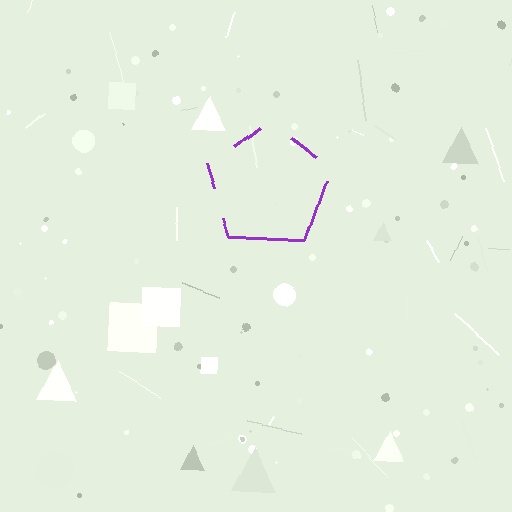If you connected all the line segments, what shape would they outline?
They would outline a pentagon.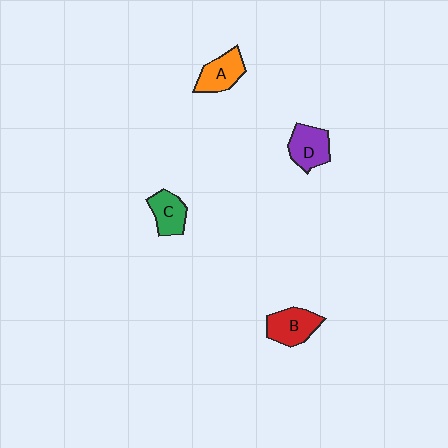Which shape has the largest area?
Shape B (red).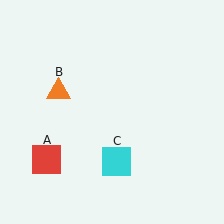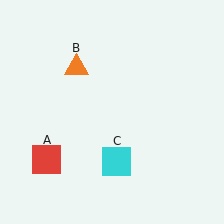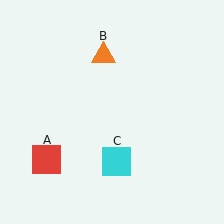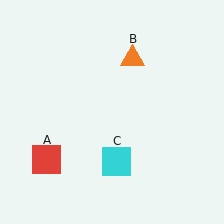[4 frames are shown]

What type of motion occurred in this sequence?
The orange triangle (object B) rotated clockwise around the center of the scene.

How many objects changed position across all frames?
1 object changed position: orange triangle (object B).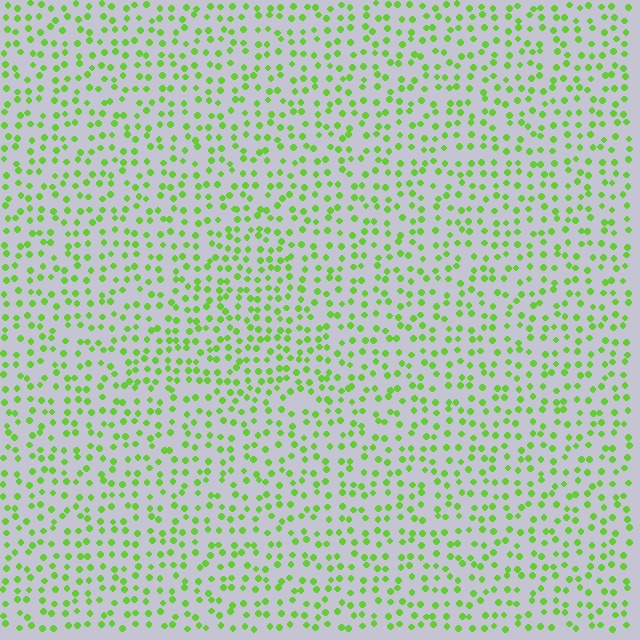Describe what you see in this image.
The image contains small lime elements arranged at two different densities. A triangle-shaped region is visible where the elements are more densely packed than the surrounding area.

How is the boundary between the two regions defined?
The boundary is defined by a change in element density (approximately 1.4x ratio). All elements are the same color, size, and shape.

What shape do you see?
I see a triangle.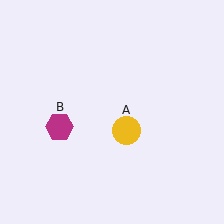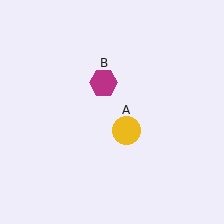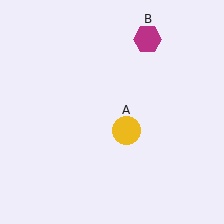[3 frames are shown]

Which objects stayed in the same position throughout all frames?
Yellow circle (object A) remained stationary.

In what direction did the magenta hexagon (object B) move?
The magenta hexagon (object B) moved up and to the right.